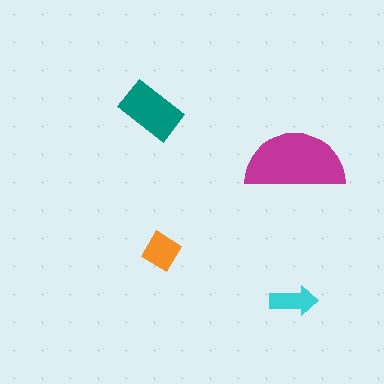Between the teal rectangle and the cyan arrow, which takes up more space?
The teal rectangle.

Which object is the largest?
The magenta semicircle.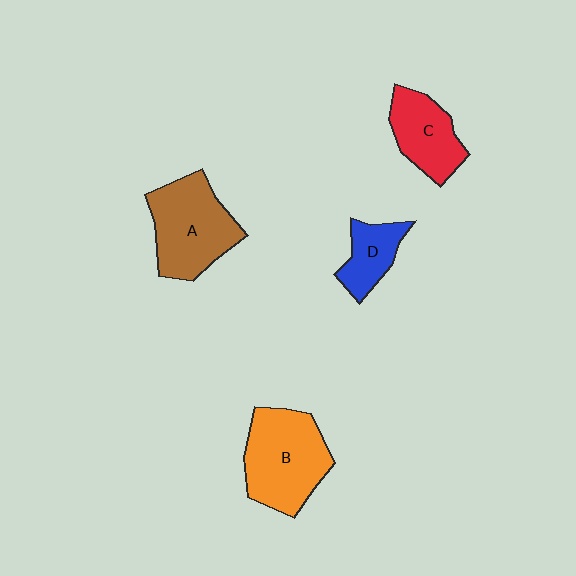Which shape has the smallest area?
Shape D (blue).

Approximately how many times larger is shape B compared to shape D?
Approximately 2.1 times.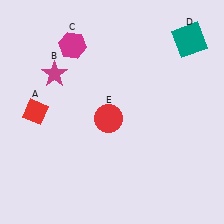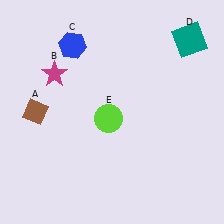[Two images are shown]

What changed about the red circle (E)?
In Image 1, E is red. In Image 2, it changed to lime.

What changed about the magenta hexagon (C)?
In Image 1, C is magenta. In Image 2, it changed to blue.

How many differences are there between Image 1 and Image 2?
There are 3 differences between the two images.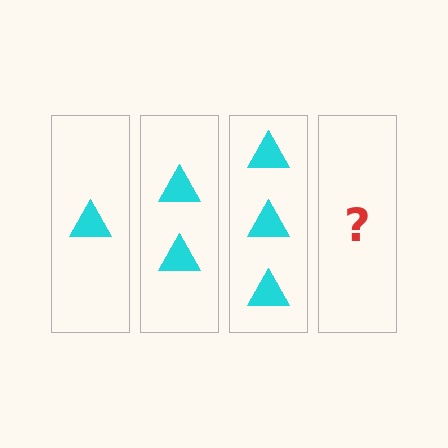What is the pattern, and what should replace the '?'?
The pattern is that each step adds one more triangle. The '?' should be 4 triangles.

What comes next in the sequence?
The next element should be 4 triangles.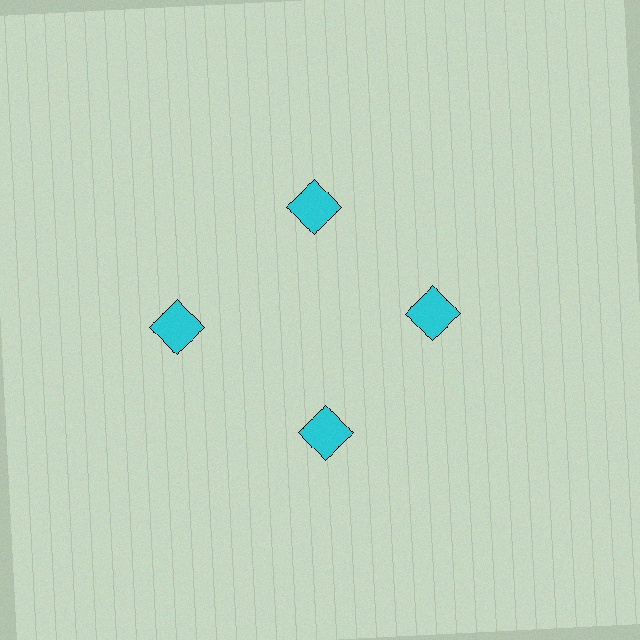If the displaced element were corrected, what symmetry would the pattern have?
It would have 4-fold rotational symmetry — the pattern would map onto itself every 90 degrees.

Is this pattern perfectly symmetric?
No. The 4 cyan squares are arranged in a ring, but one element near the 9 o'clock position is pushed outward from the center, breaking the 4-fold rotational symmetry.